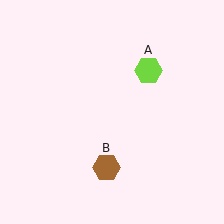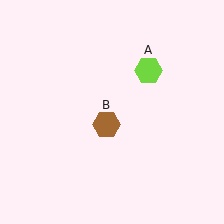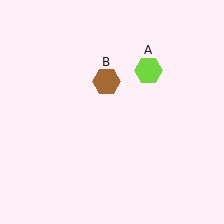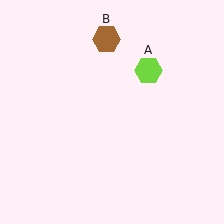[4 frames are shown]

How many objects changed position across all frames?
1 object changed position: brown hexagon (object B).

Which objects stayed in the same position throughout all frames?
Lime hexagon (object A) remained stationary.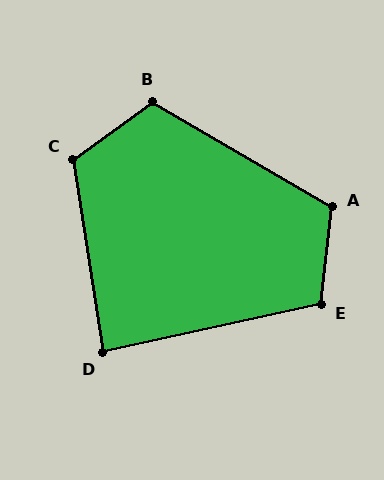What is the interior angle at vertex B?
Approximately 114 degrees (obtuse).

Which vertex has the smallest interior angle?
D, at approximately 86 degrees.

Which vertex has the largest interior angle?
C, at approximately 117 degrees.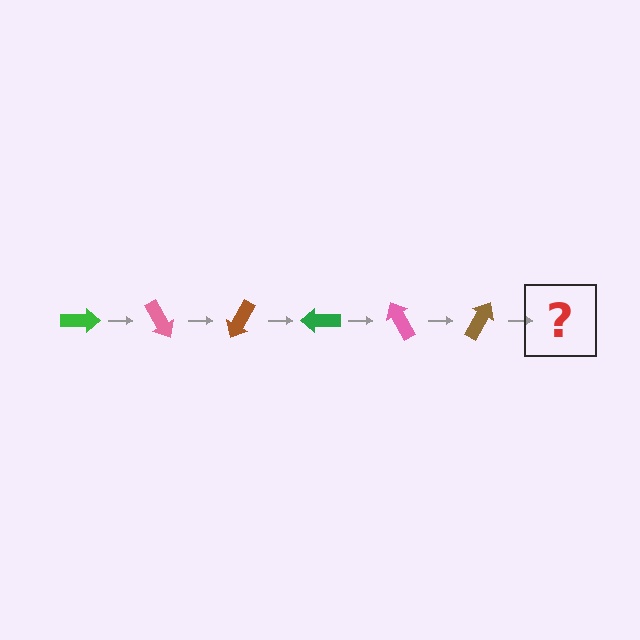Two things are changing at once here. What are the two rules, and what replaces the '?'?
The two rules are that it rotates 60 degrees each step and the color cycles through green, pink, and brown. The '?' should be a green arrow, rotated 360 degrees from the start.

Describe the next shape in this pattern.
It should be a green arrow, rotated 360 degrees from the start.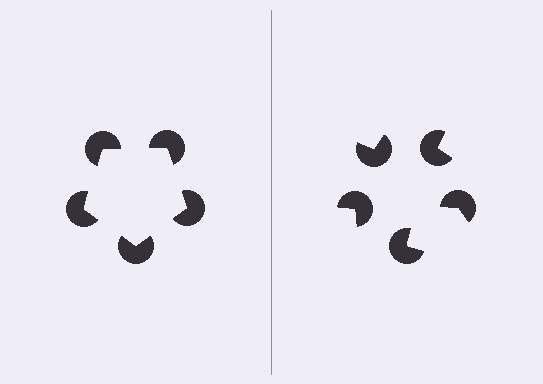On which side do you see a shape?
An illusory pentagon appears on the left side. On the right side the wedge cuts are rotated, so no coherent shape forms.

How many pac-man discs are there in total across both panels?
10 — 5 on each side.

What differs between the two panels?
The pac-man discs are positioned identically on both sides; only the wedge orientations differ. On the left they align to a pentagon; on the right they are misaligned.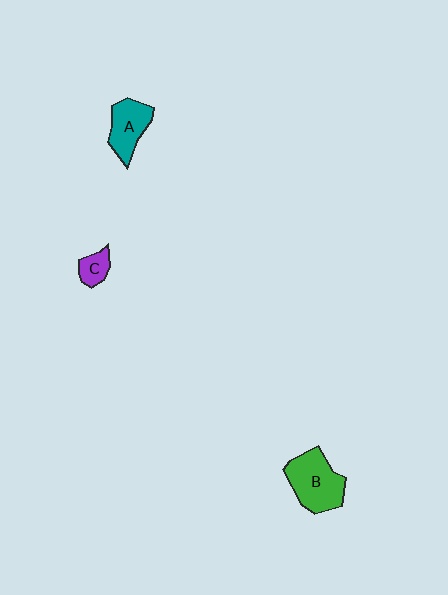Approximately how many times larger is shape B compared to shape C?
Approximately 2.9 times.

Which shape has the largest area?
Shape B (green).